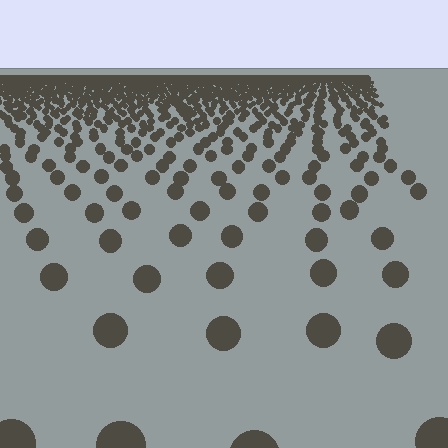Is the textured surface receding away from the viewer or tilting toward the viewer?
The surface is receding away from the viewer. Texture elements get smaller and denser toward the top.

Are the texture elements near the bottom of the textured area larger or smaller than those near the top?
Larger. Near the bottom, elements are closer to the viewer and appear at a bigger on-screen size.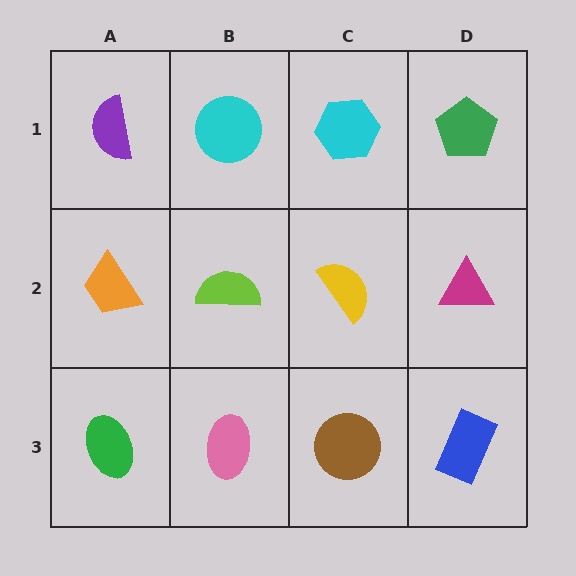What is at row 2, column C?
A yellow semicircle.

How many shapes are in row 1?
4 shapes.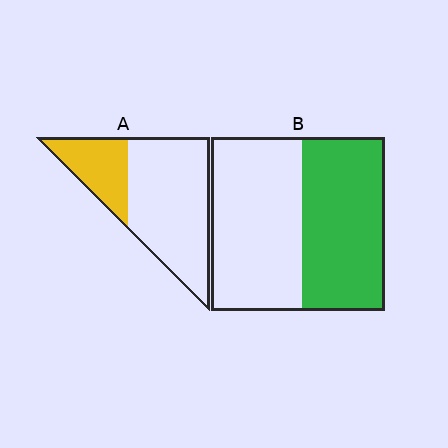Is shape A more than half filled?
No.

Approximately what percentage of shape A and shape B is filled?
A is approximately 30% and B is approximately 50%.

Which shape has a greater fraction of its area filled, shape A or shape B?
Shape B.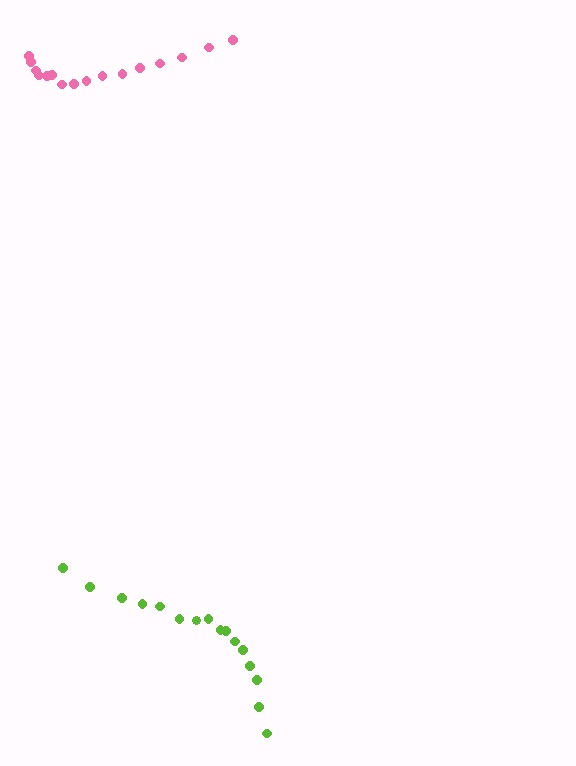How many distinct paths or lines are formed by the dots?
There are 2 distinct paths.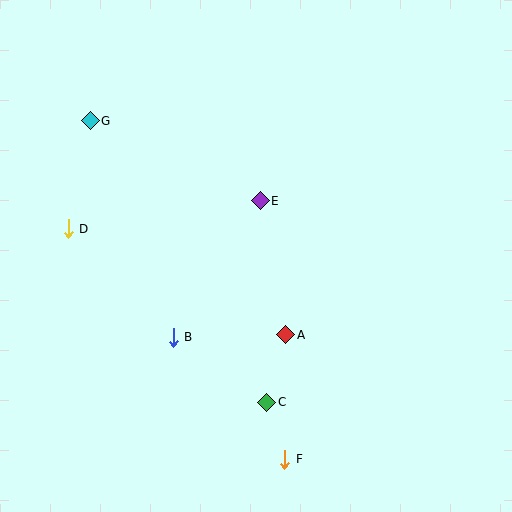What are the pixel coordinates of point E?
Point E is at (260, 201).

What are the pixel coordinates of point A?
Point A is at (286, 335).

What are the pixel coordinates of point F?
Point F is at (285, 459).